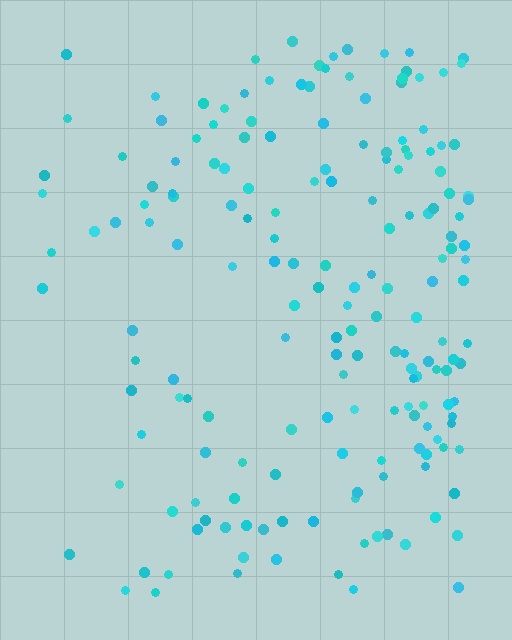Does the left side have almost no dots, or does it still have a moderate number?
Still a moderate number, just noticeably fewer than the right.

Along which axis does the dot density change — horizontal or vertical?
Horizontal.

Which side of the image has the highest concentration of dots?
The right.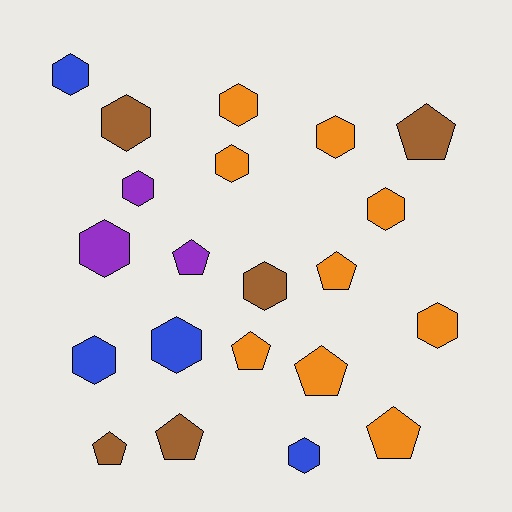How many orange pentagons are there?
There are 4 orange pentagons.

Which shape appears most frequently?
Hexagon, with 13 objects.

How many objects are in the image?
There are 21 objects.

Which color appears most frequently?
Orange, with 9 objects.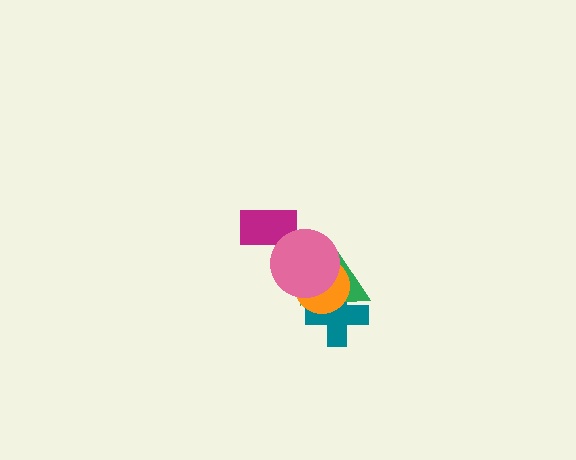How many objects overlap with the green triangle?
3 objects overlap with the green triangle.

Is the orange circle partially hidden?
Yes, it is partially covered by another shape.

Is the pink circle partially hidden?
No, no other shape covers it.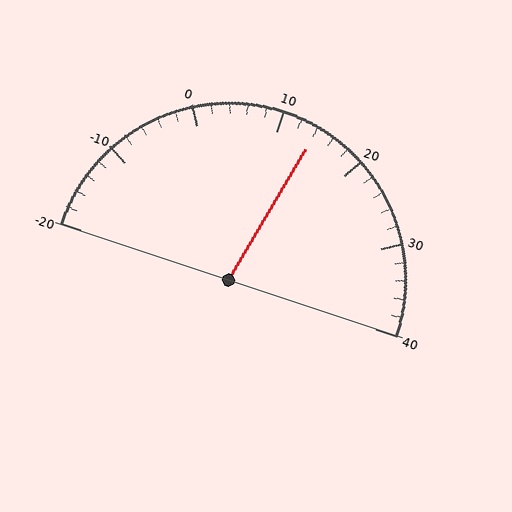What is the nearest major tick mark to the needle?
The nearest major tick mark is 10.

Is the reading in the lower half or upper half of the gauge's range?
The reading is in the upper half of the range (-20 to 40).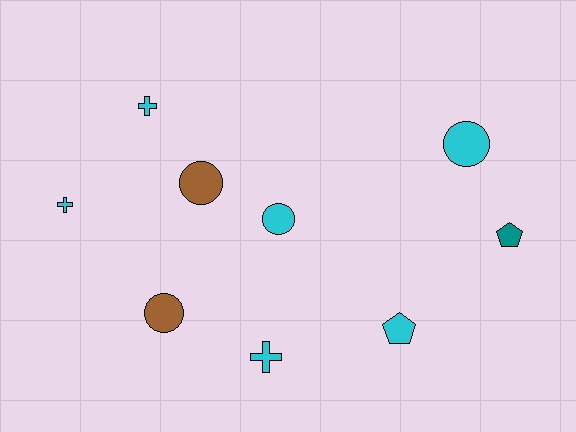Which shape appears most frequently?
Circle, with 4 objects.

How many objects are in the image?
There are 9 objects.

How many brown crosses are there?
There are no brown crosses.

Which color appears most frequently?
Cyan, with 6 objects.